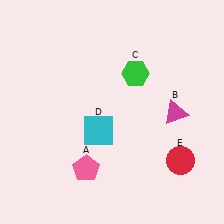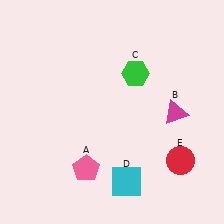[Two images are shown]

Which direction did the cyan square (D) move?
The cyan square (D) moved down.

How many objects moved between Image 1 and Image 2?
1 object moved between the two images.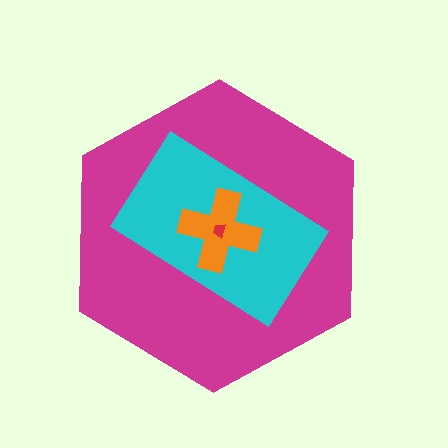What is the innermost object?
The red trapezoid.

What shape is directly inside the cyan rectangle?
The orange cross.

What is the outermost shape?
The magenta hexagon.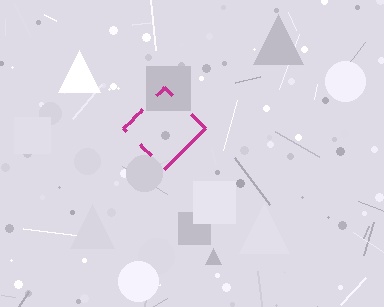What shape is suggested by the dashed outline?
The dashed outline suggests a diamond.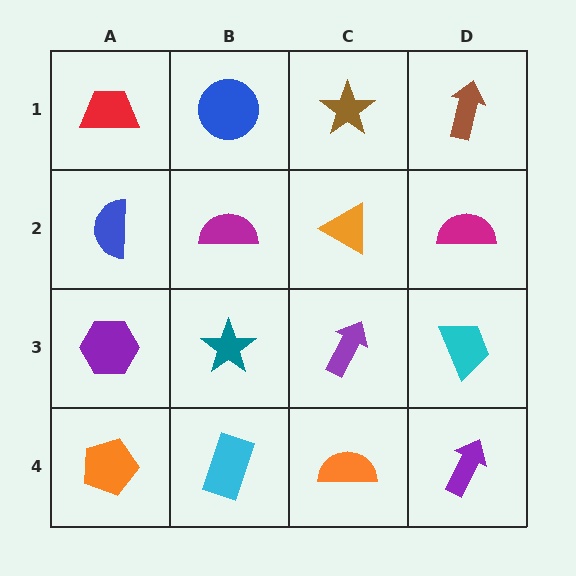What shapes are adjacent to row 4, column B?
A teal star (row 3, column B), an orange pentagon (row 4, column A), an orange semicircle (row 4, column C).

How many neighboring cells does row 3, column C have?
4.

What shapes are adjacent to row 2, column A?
A red trapezoid (row 1, column A), a purple hexagon (row 3, column A), a magenta semicircle (row 2, column B).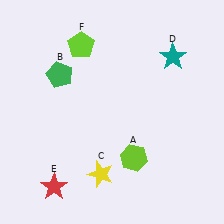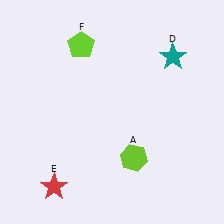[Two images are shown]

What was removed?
The yellow star (C), the green pentagon (B) were removed in Image 2.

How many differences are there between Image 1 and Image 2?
There are 2 differences between the two images.